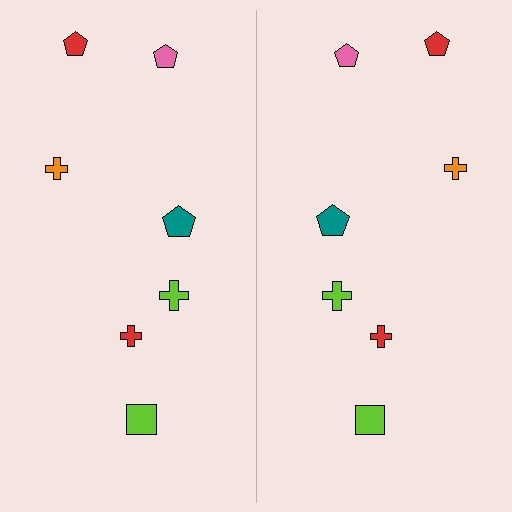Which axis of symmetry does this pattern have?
The pattern has a vertical axis of symmetry running through the center of the image.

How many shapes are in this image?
There are 14 shapes in this image.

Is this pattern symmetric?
Yes, this pattern has bilateral (reflection) symmetry.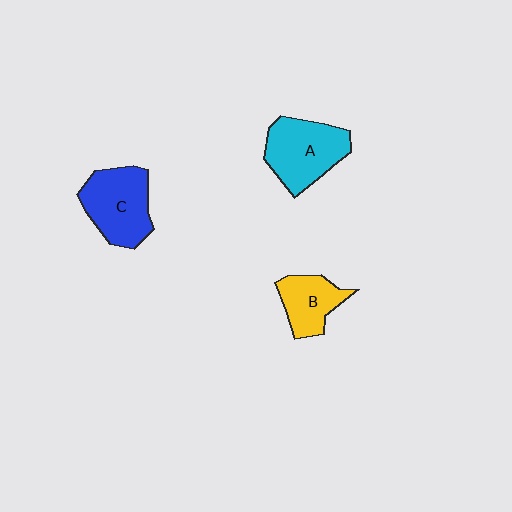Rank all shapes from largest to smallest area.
From largest to smallest: A (cyan), C (blue), B (yellow).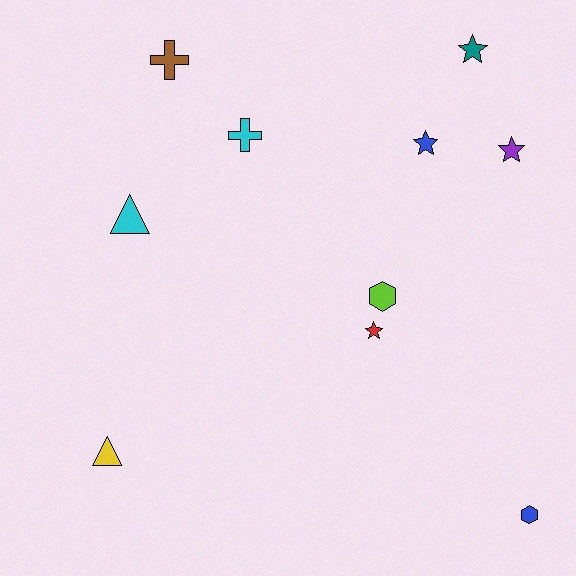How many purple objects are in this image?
There is 1 purple object.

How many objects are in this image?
There are 10 objects.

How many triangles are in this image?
There are 2 triangles.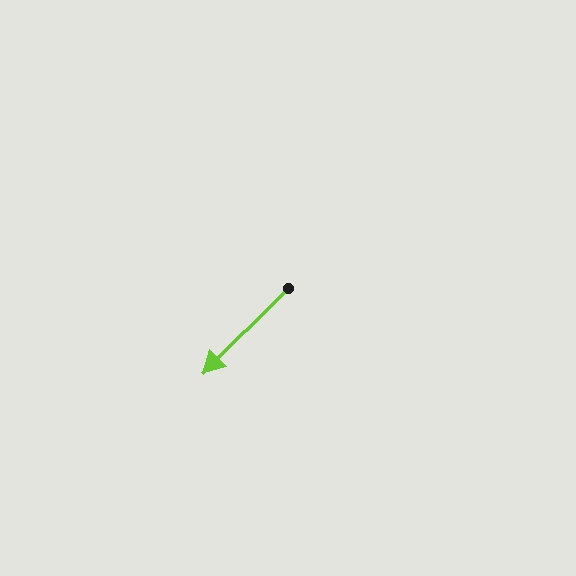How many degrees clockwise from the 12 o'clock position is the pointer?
Approximately 225 degrees.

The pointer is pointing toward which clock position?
Roughly 8 o'clock.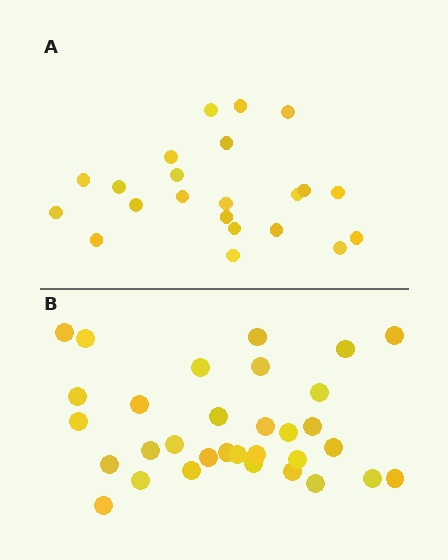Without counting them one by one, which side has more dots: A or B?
Region B (the bottom region) has more dots.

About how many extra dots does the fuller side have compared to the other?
Region B has roughly 10 or so more dots than region A.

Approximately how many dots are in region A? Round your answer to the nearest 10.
About 20 dots. (The exact count is 22, which rounds to 20.)